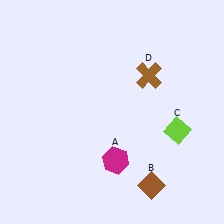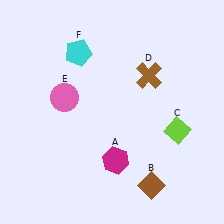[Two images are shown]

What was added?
A pink circle (E), a cyan pentagon (F) were added in Image 2.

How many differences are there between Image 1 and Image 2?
There are 2 differences between the two images.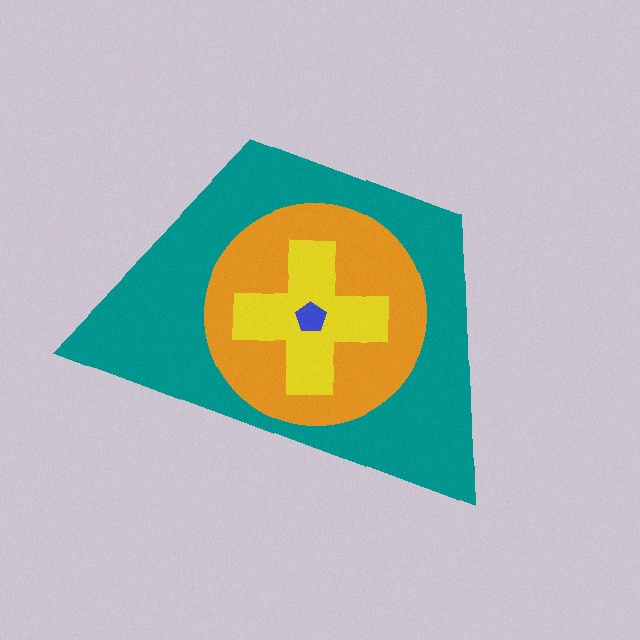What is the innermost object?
The blue pentagon.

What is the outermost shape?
The teal trapezoid.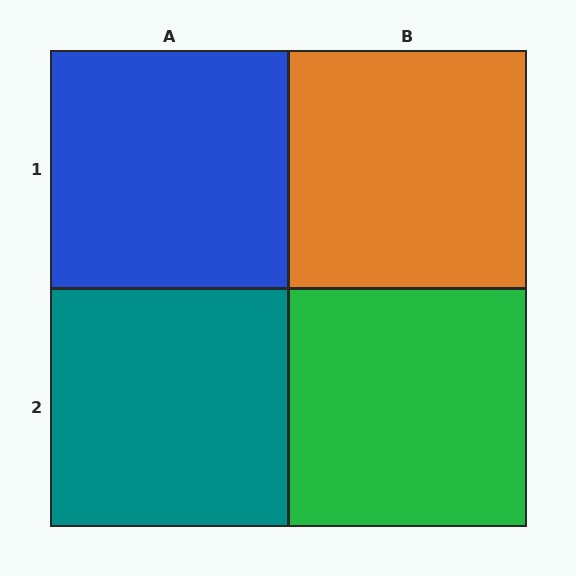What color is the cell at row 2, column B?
Green.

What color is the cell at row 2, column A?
Teal.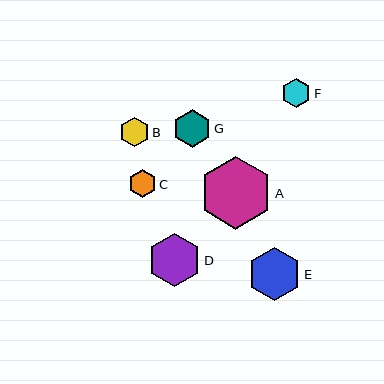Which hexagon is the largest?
Hexagon A is the largest with a size of approximately 73 pixels.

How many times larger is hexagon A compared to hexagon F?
Hexagon A is approximately 2.5 times the size of hexagon F.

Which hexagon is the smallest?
Hexagon C is the smallest with a size of approximately 28 pixels.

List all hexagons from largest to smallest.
From largest to smallest: A, D, E, G, B, F, C.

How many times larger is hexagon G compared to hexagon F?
Hexagon G is approximately 1.3 times the size of hexagon F.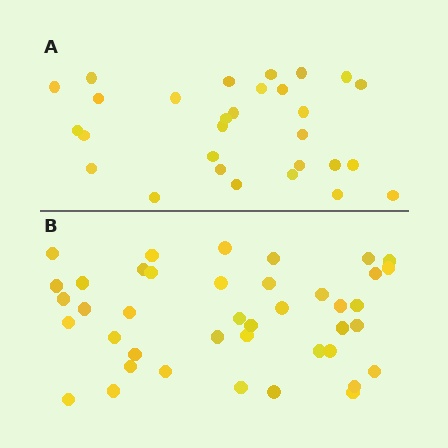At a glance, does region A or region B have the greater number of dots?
Region B (the bottom region) has more dots.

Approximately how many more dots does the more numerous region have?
Region B has roughly 12 or so more dots than region A.